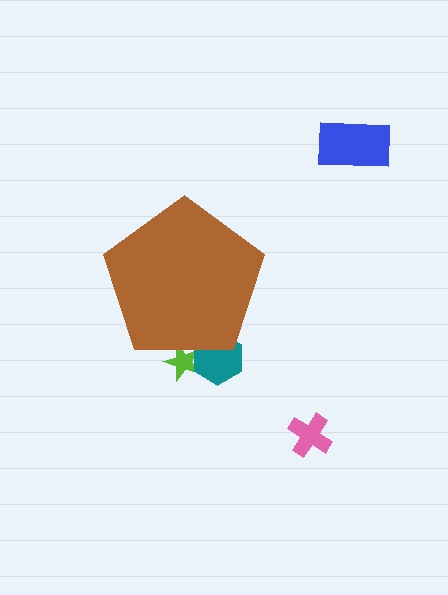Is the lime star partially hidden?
Yes, the lime star is partially hidden behind the brown pentagon.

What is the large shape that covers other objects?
A brown pentagon.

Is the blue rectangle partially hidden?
No, the blue rectangle is fully visible.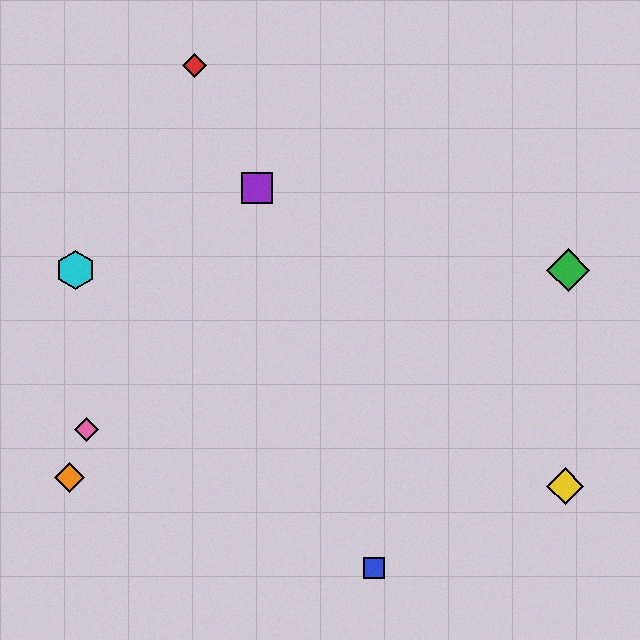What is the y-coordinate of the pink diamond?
The pink diamond is at y≈429.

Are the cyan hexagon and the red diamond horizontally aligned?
No, the cyan hexagon is at y≈270 and the red diamond is at y≈66.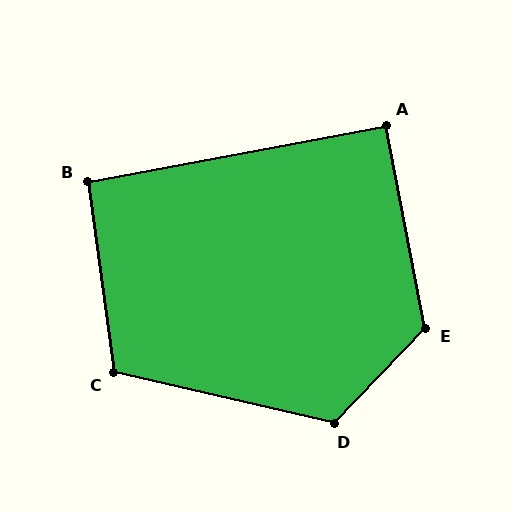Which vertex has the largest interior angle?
E, at approximately 125 degrees.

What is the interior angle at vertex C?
Approximately 111 degrees (obtuse).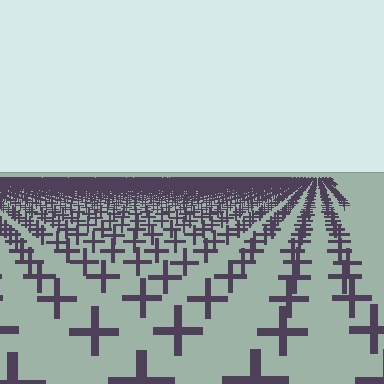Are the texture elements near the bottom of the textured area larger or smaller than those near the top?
Larger. Near the bottom, elements are closer to the viewer and appear at a bigger on-screen size.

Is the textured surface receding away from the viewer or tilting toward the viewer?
The surface is receding away from the viewer. Texture elements get smaller and denser toward the top.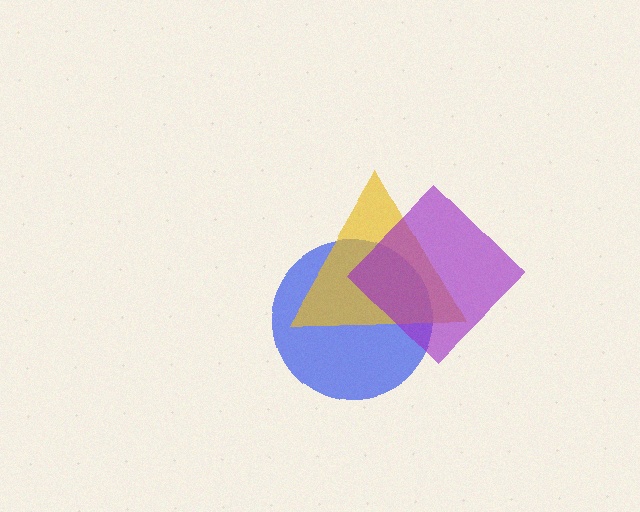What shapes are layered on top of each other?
The layered shapes are: a blue circle, a yellow triangle, a purple diamond.